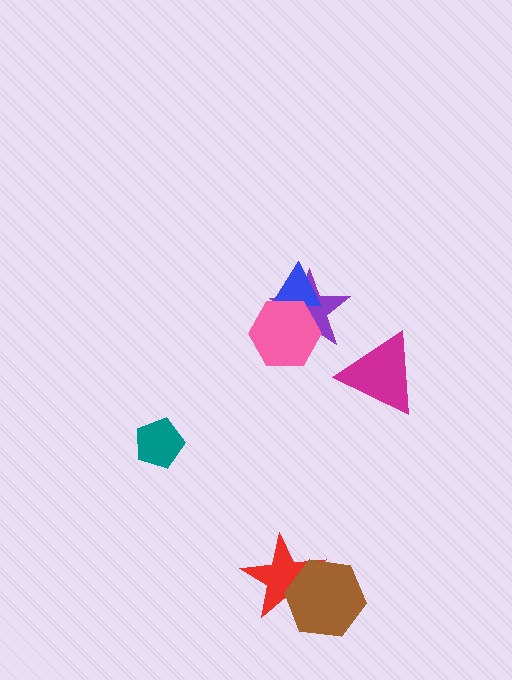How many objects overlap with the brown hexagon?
1 object overlaps with the brown hexagon.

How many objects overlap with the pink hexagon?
2 objects overlap with the pink hexagon.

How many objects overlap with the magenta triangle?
0 objects overlap with the magenta triangle.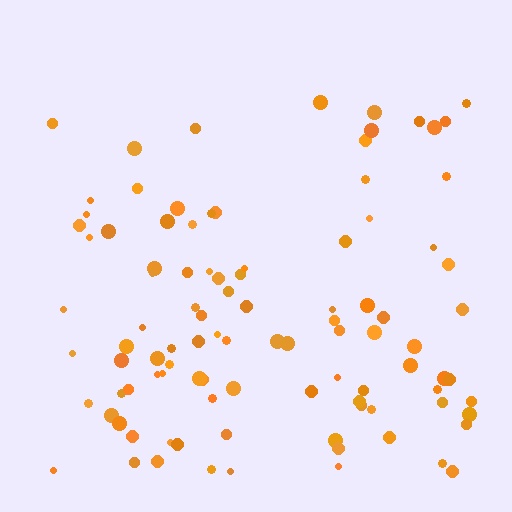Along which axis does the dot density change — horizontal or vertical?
Vertical.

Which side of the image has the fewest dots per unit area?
The top.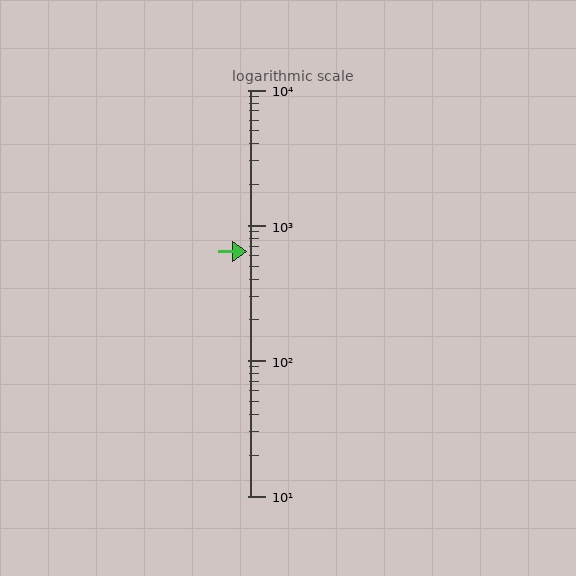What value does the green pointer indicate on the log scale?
The pointer indicates approximately 640.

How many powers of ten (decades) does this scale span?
The scale spans 3 decades, from 10 to 10000.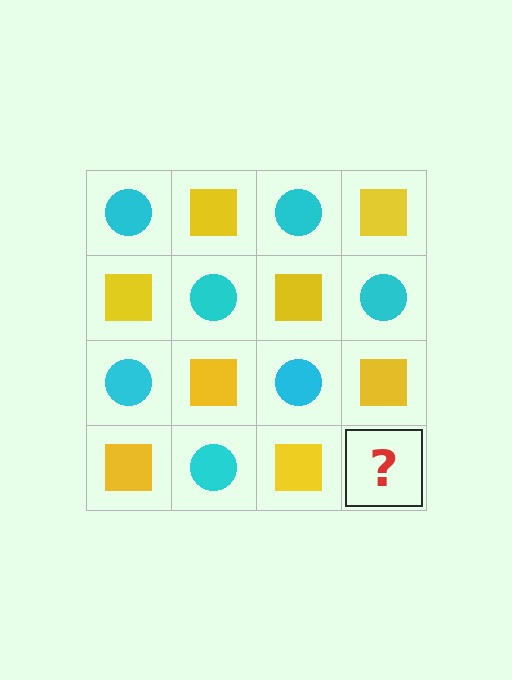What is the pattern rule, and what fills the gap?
The rule is that it alternates cyan circle and yellow square in a checkerboard pattern. The gap should be filled with a cyan circle.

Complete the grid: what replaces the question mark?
The question mark should be replaced with a cyan circle.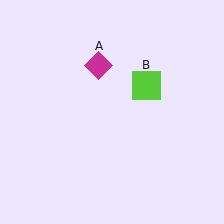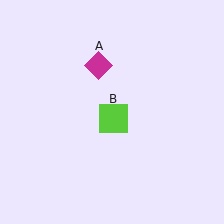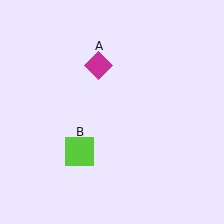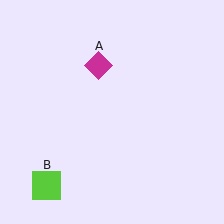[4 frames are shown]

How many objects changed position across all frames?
1 object changed position: lime square (object B).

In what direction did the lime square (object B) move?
The lime square (object B) moved down and to the left.